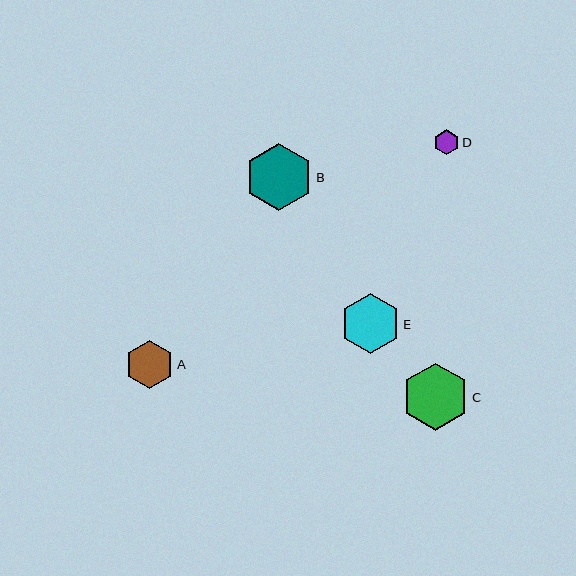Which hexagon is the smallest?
Hexagon D is the smallest with a size of approximately 25 pixels.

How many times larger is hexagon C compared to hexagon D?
Hexagon C is approximately 2.7 times the size of hexagon D.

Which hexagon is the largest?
Hexagon B is the largest with a size of approximately 67 pixels.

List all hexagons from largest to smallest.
From largest to smallest: B, C, E, A, D.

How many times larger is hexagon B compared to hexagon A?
Hexagon B is approximately 1.4 times the size of hexagon A.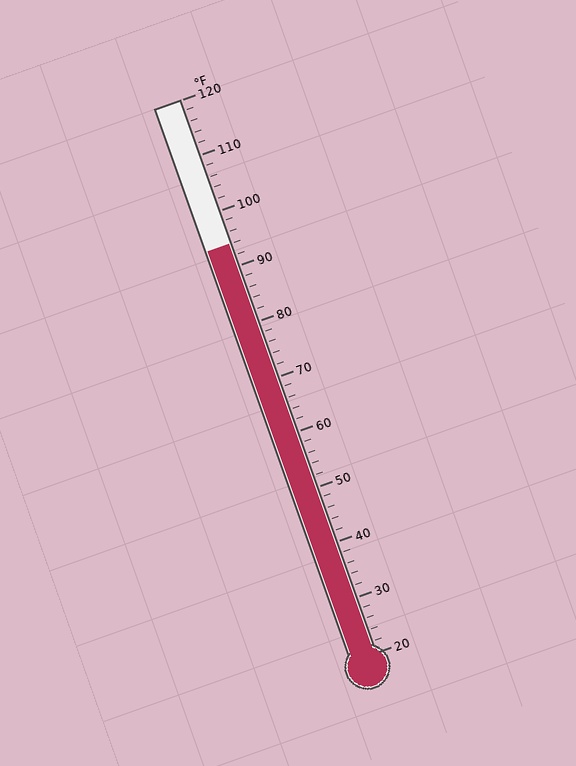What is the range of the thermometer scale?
The thermometer scale ranges from 20°F to 120°F.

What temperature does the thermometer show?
The thermometer shows approximately 94°F.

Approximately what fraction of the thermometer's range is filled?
The thermometer is filled to approximately 75% of its range.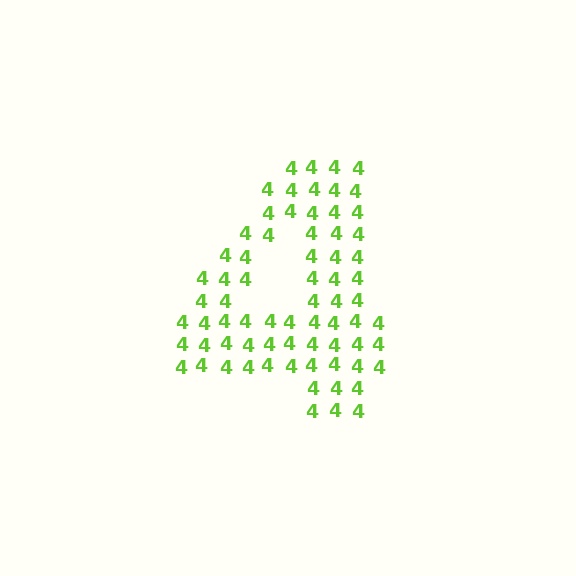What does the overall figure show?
The overall figure shows the digit 4.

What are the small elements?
The small elements are digit 4's.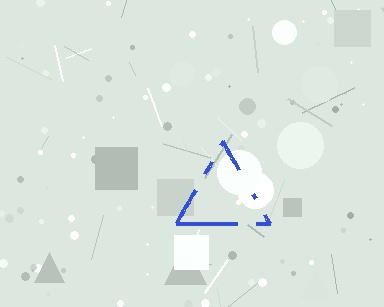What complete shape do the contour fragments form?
The contour fragments form a triangle.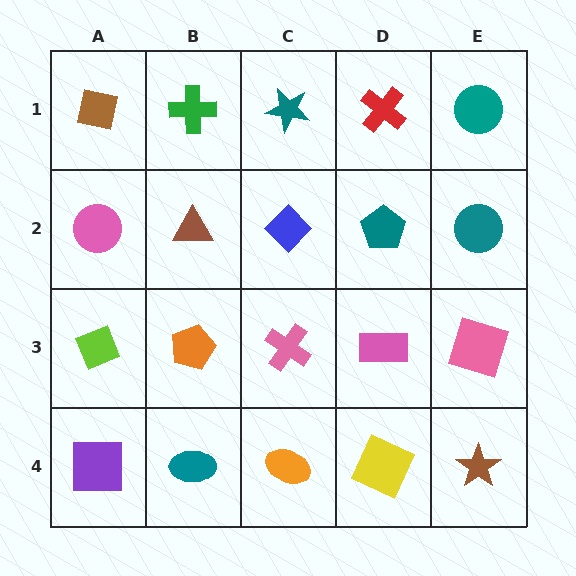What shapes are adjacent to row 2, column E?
A teal circle (row 1, column E), a pink square (row 3, column E), a teal pentagon (row 2, column D).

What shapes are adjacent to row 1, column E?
A teal circle (row 2, column E), a red cross (row 1, column D).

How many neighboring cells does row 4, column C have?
3.